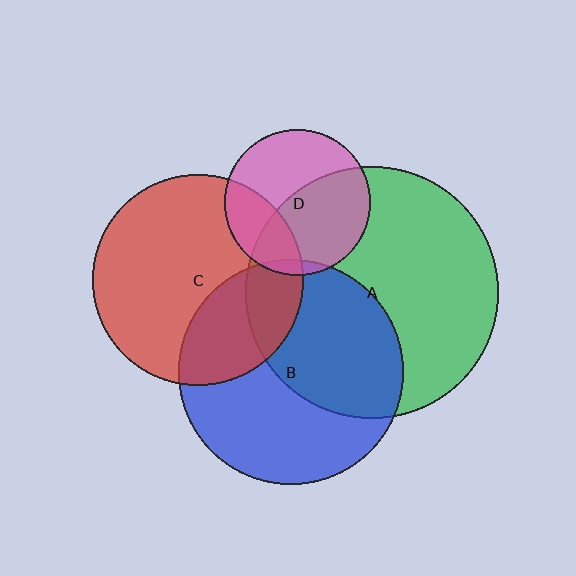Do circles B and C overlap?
Yes.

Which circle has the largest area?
Circle A (green).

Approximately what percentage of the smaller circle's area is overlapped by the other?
Approximately 30%.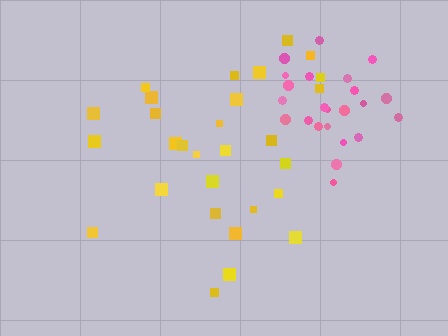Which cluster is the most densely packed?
Pink.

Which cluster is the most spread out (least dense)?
Yellow.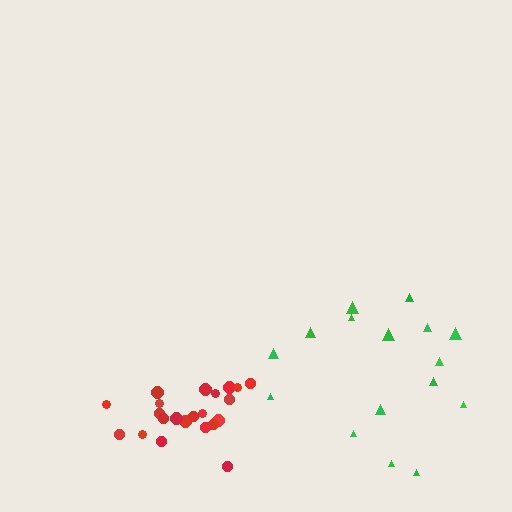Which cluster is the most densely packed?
Red.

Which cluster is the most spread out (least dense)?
Green.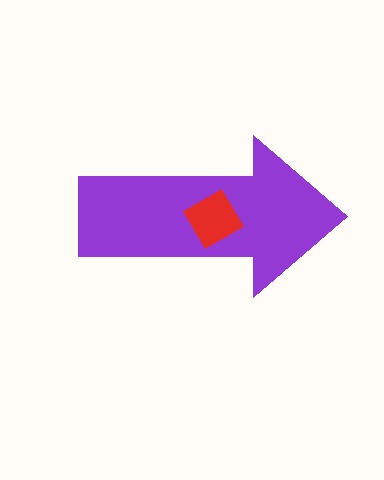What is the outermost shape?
The purple arrow.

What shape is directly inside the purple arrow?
The red diamond.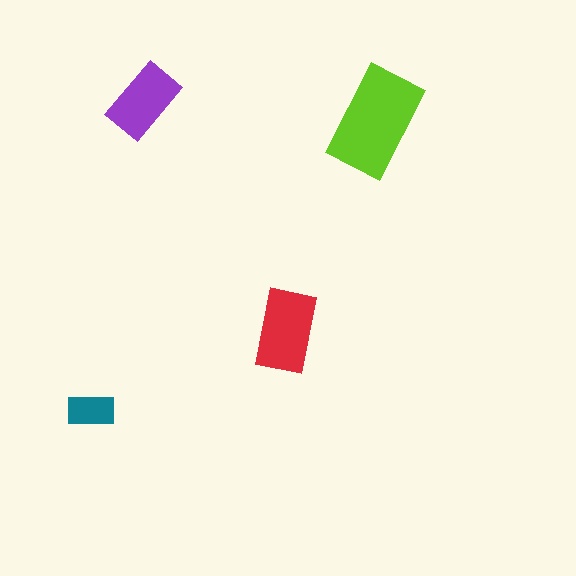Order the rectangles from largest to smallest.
the lime one, the red one, the purple one, the teal one.